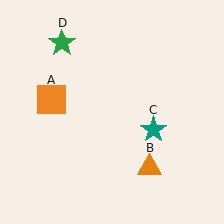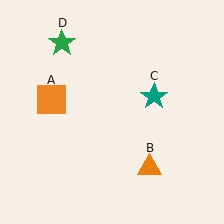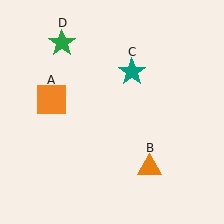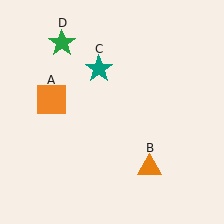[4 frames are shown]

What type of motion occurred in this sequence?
The teal star (object C) rotated counterclockwise around the center of the scene.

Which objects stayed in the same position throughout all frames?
Orange square (object A) and orange triangle (object B) and green star (object D) remained stationary.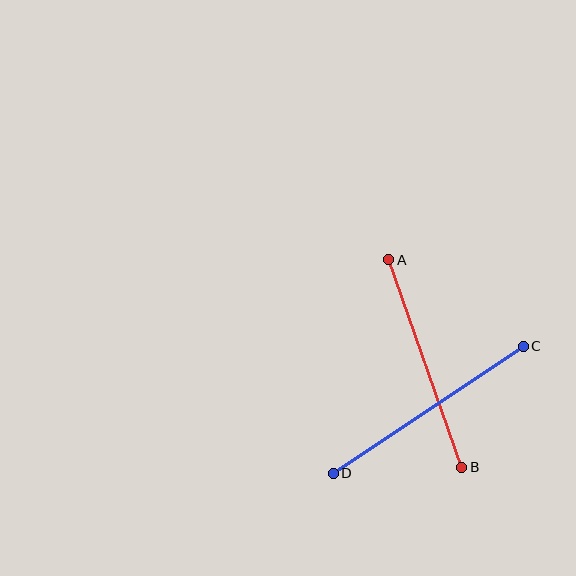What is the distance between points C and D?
The distance is approximately 228 pixels.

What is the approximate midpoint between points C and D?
The midpoint is at approximately (428, 410) pixels.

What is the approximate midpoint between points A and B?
The midpoint is at approximately (425, 363) pixels.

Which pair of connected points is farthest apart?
Points C and D are farthest apart.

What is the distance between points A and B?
The distance is approximately 220 pixels.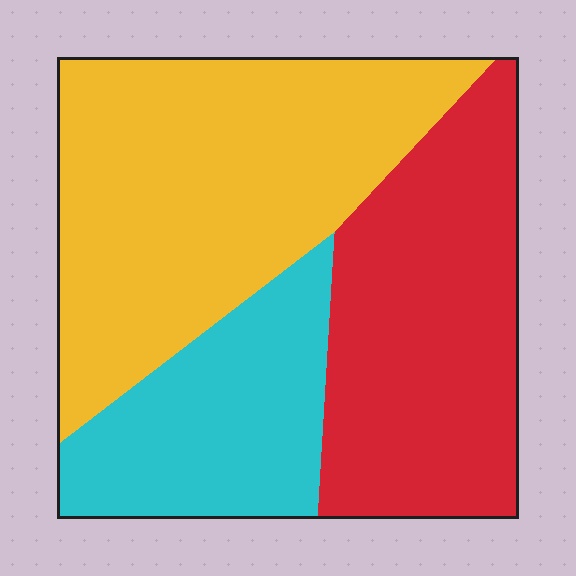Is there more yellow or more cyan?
Yellow.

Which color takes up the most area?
Yellow, at roughly 45%.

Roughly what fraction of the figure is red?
Red takes up about one third (1/3) of the figure.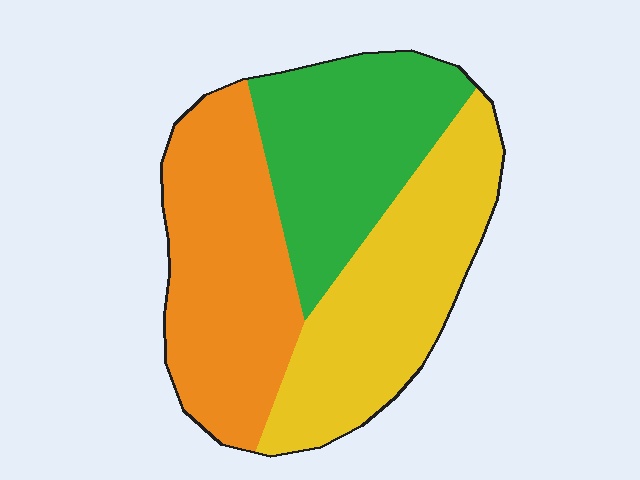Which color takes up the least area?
Green, at roughly 30%.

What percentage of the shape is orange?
Orange takes up about one third (1/3) of the shape.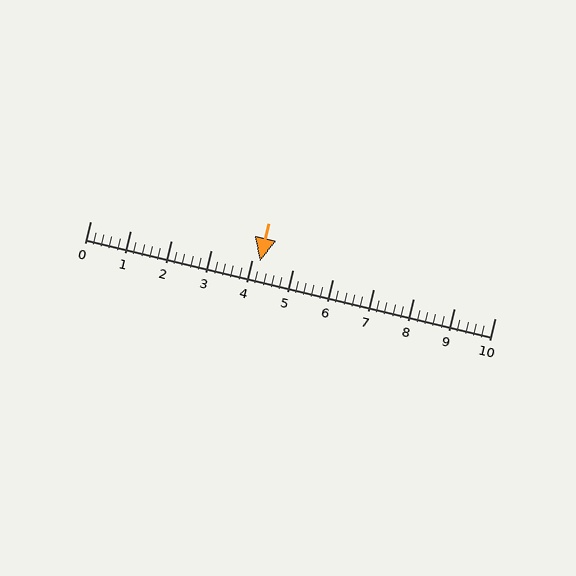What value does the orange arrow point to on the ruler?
The orange arrow points to approximately 4.2.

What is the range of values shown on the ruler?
The ruler shows values from 0 to 10.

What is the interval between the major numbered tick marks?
The major tick marks are spaced 1 units apart.